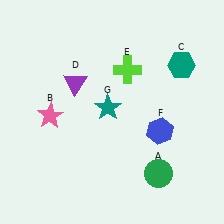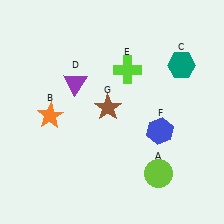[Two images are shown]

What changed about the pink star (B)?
In Image 1, B is pink. In Image 2, it changed to orange.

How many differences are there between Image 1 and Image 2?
There are 3 differences between the two images.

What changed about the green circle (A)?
In Image 1, A is green. In Image 2, it changed to lime.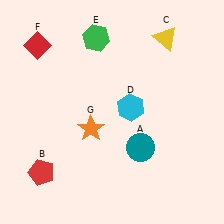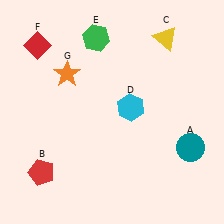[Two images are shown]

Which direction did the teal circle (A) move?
The teal circle (A) moved right.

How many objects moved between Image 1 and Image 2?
2 objects moved between the two images.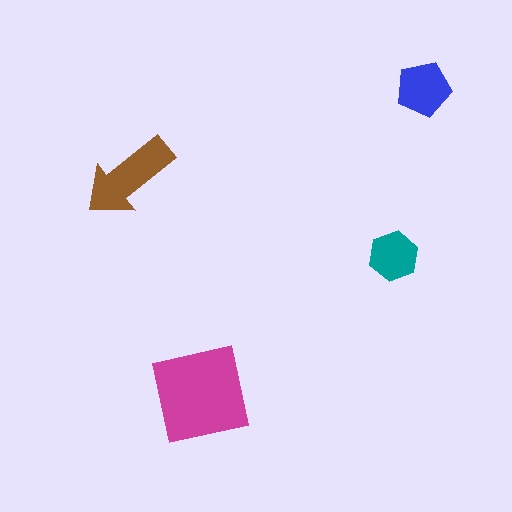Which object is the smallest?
The teal hexagon.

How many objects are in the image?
There are 4 objects in the image.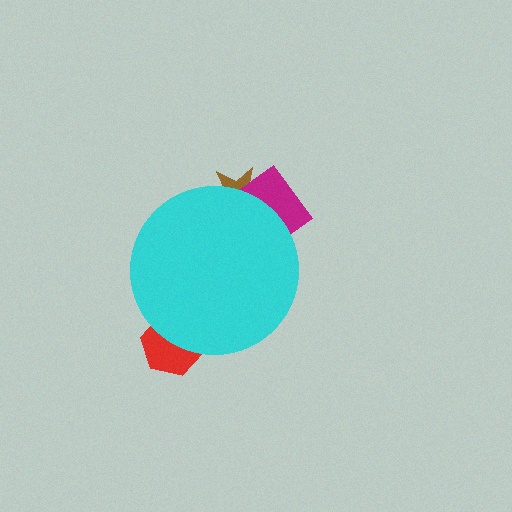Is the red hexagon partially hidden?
Yes, the red hexagon is partially hidden behind the cyan circle.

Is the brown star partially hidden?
Yes, the brown star is partially hidden behind the cyan circle.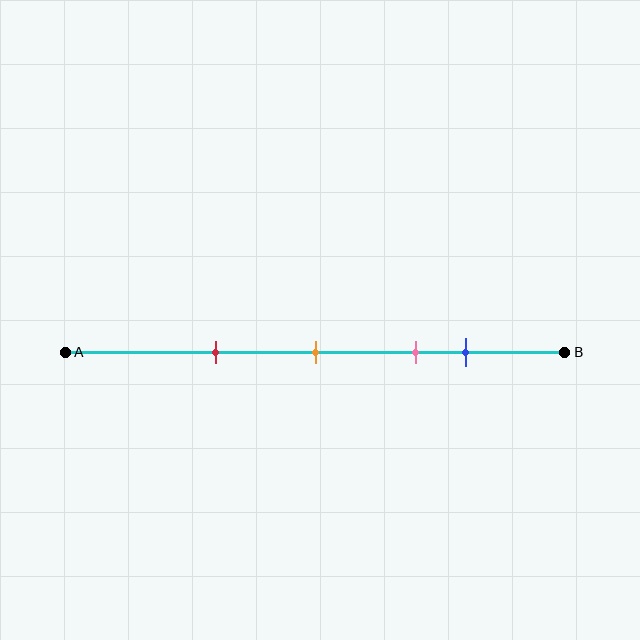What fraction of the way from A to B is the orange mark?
The orange mark is approximately 50% (0.5) of the way from A to B.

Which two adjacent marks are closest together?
The pink and blue marks are the closest adjacent pair.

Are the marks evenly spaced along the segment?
No, the marks are not evenly spaced.